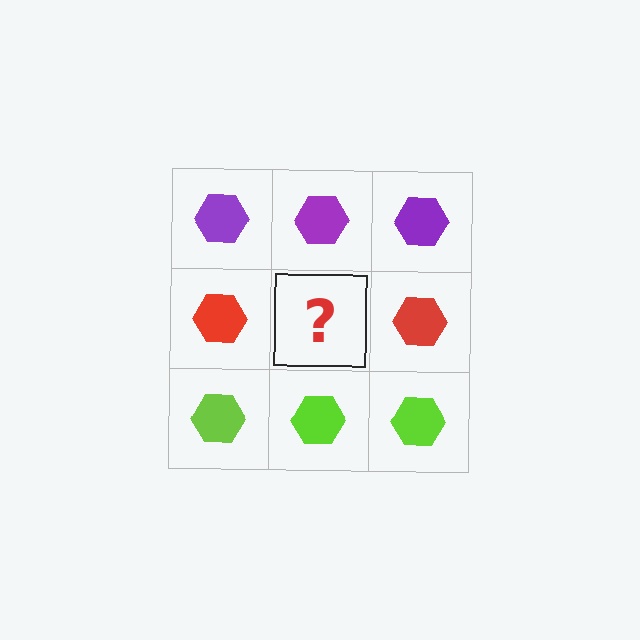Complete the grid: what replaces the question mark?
The question mark should be replaced with a red hexagon.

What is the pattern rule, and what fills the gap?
The rule is that each row has a consistent color. The gap should be filled with a red hexagon.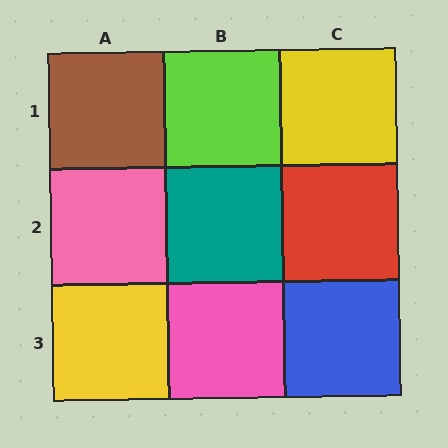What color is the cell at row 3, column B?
Pink.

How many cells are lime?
1 cell is lime.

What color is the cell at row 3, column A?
Yellow.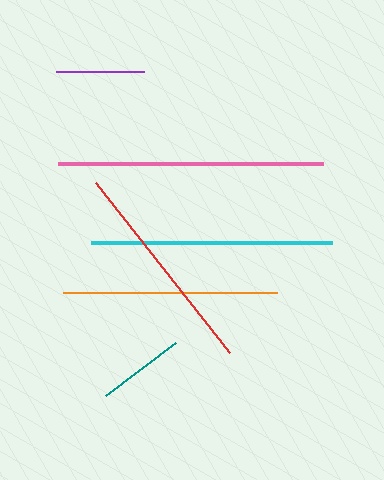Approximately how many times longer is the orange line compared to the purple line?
The orange line is approximately 2.4 times the length of the purple line.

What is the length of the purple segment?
The purple segment is approximately 88 pixels long.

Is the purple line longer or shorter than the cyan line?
The cyan line is longer than the purple line.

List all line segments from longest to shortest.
From longest to shortest: pink, cyan, red, orange, teal, purple.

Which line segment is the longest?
The pink line is the longest at approximately 265 pixels.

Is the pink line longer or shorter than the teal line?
The pink line is longer than the teal line.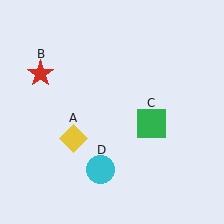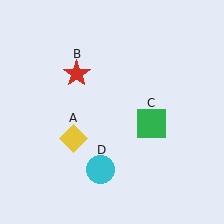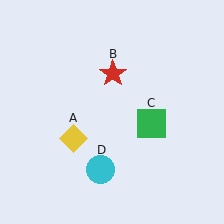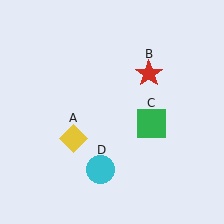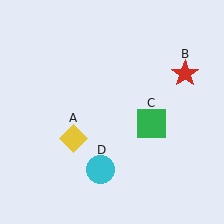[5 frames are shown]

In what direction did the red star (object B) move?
The red star (object B) moved right.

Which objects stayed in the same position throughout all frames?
Yellow diamond (object A) and green square (object C) and cyan circle (object D) remained stationary.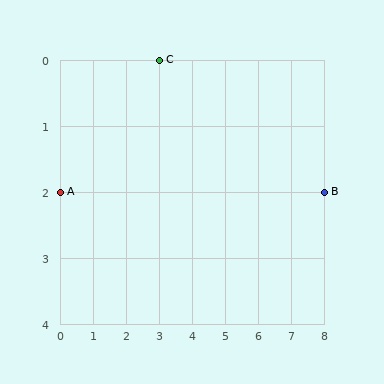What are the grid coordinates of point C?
Point C is at grid coordinates (3, 0).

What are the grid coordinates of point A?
Point A is at grid coordinates (0, 2).